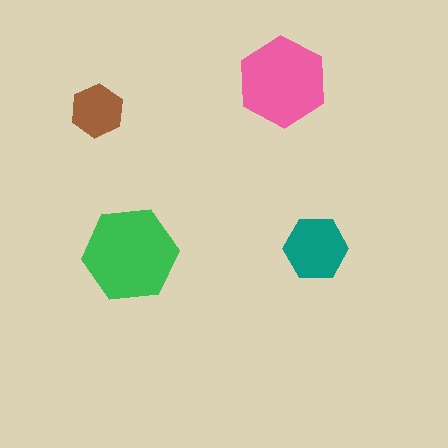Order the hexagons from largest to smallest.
the green one, the pink one, the teal one, the brown one.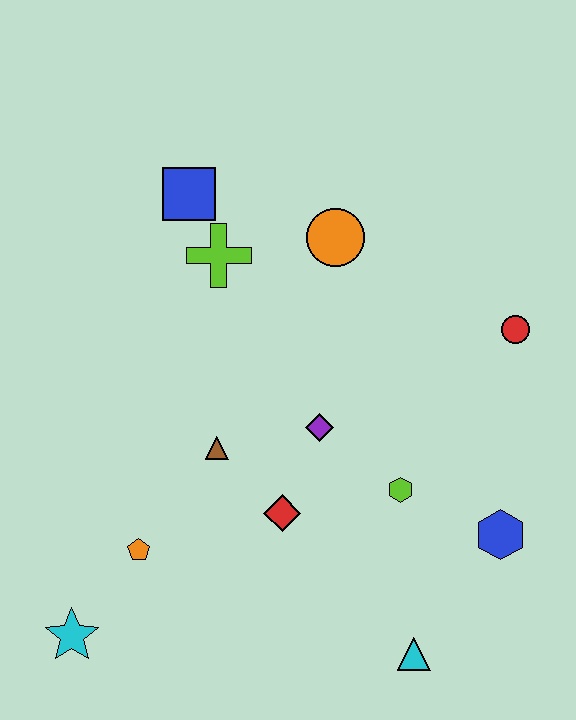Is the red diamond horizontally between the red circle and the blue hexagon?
No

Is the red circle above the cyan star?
Yes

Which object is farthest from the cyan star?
The red circle is farthest from the cyan star.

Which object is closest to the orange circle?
The lime cross is closest to the orange circle.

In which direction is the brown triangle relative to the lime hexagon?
The brown triangle is to the left of the lime hexagon.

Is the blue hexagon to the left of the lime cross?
No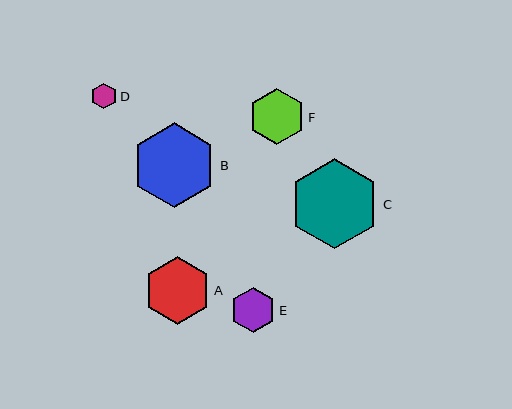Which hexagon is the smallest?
Hexagon D is the smallest with a size of approximately 26 pixels.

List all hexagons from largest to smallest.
From largest to smallest: C, B, A, F, E, D.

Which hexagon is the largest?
Hexagon C is the largest with a size of approximately 90 pixels.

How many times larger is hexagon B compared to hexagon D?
Hexagon B is approximately 3.3 times the size of hexagon D.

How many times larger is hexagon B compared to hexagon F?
Hexagon B is approximately 1.5 times the size of hexagon F.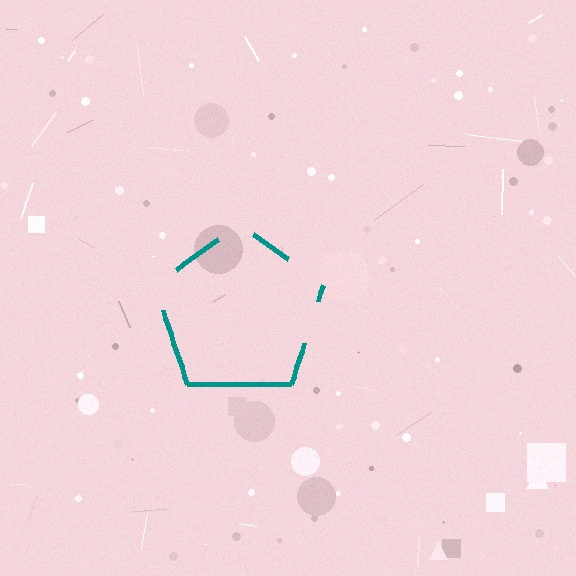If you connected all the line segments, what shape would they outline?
They would outline a pentagon.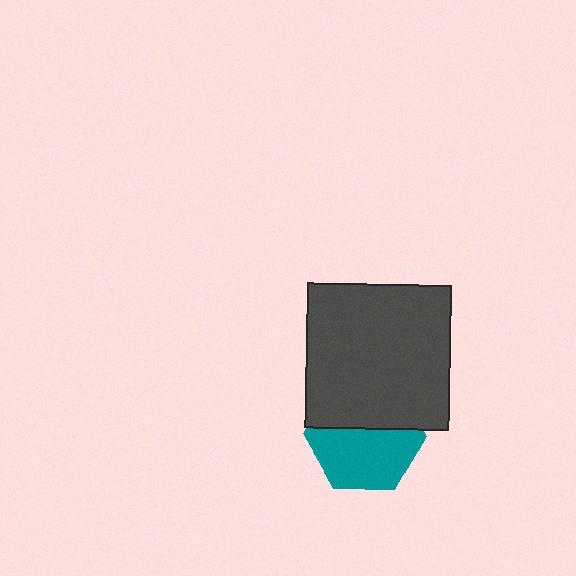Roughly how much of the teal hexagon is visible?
About half of it is visible (roughly 57%).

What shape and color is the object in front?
The object in front is a dark gray square.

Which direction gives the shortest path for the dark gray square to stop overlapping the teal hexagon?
Moving up gives the shortest separation.